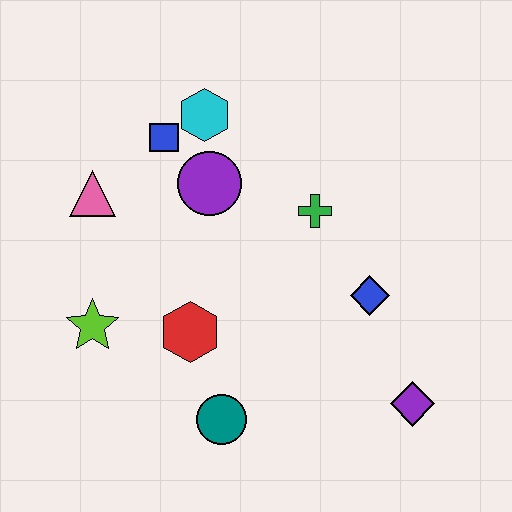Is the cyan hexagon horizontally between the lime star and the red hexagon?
No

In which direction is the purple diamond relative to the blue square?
The purple diamond is below the blue square.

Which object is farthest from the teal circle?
The cyan hexagon is farthest from the teal circle.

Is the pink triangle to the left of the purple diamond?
Yes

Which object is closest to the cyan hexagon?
The blue square is closest to the cyan hexagon.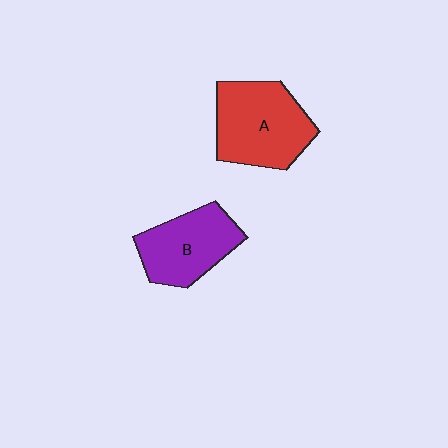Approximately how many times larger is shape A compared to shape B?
Approximately 1.2 times.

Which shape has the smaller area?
Shape B (purple).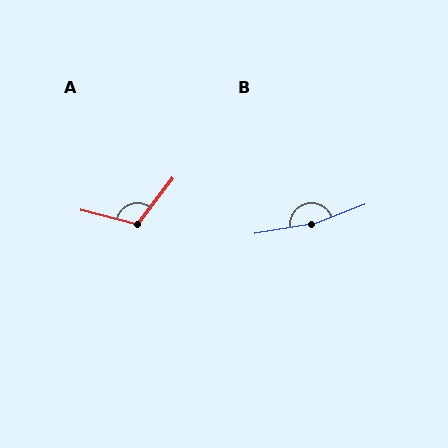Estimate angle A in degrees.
Approximately 113 degrees.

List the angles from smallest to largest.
A (113°), B (169°).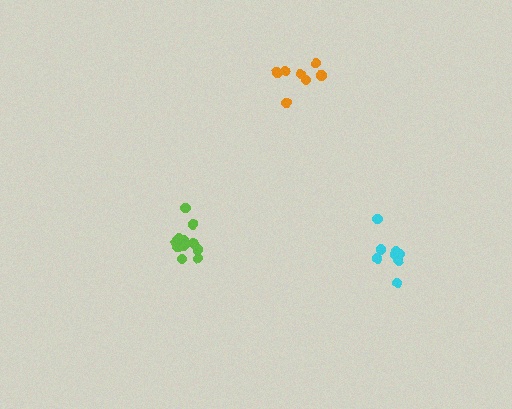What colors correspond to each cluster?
The clusters are colored: cyan, lime, orange.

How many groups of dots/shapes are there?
There are 3 groups.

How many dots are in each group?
Group 1: 8 dots, Group 2: 13 dots, Group 3: 7 dots (28 total).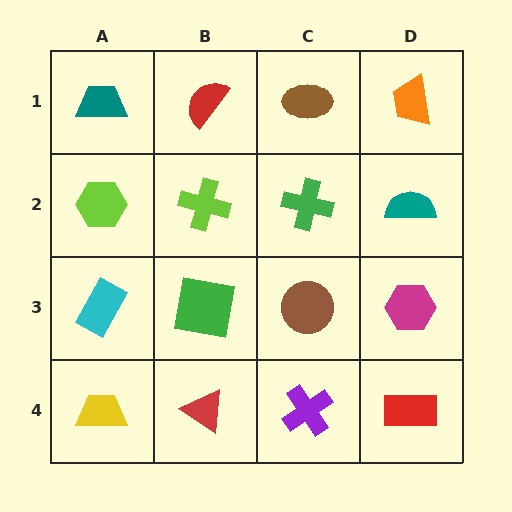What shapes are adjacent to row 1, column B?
A lime cross (row 2, column B), a teal trapezoid (row 1, column A), a brown ellipse (row 1, column C).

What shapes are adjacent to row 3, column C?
A green cross (row 2, column C), a purple cross (row 4, column C), a green square (row 3, column B), a magenta hexagon (row 3, column D).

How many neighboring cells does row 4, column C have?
3.